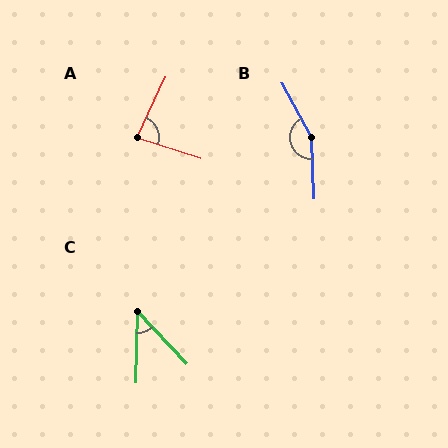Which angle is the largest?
B, at approximately 154 degrees.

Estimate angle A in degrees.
Approximately 83 degrees.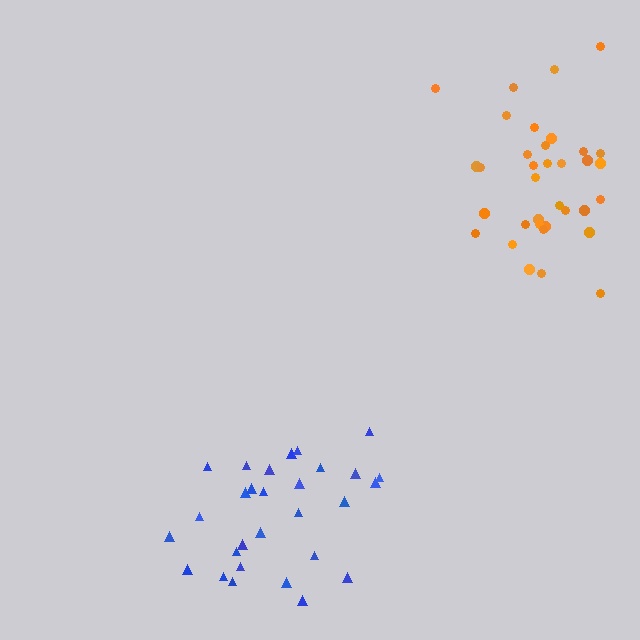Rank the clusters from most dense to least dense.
orange, blue.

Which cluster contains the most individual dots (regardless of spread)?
Orange (35).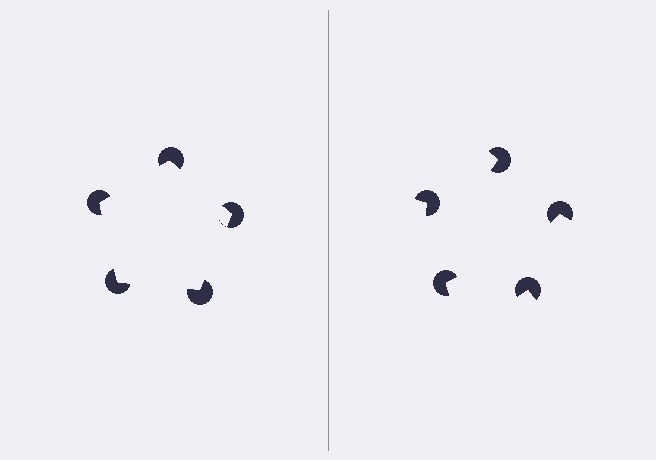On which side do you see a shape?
An illusory pentagon appears on the left side. On the right side the wedge cuts are rotated, so no coherent shape forms.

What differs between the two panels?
The pac-man discs are positioned identically on both sides; only the wedge orientations differ. On the left they align to a pentagon; on the right they are misaligned.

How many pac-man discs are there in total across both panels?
10 — 5 on each side.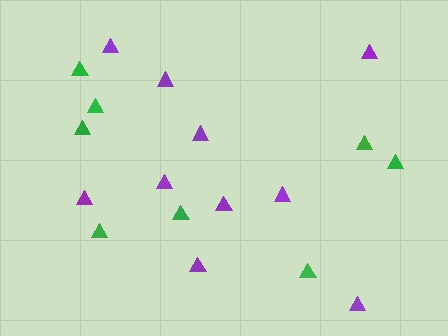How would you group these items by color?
There are 2 groups: one group of purple triangles (10) and one group of green triangles (8).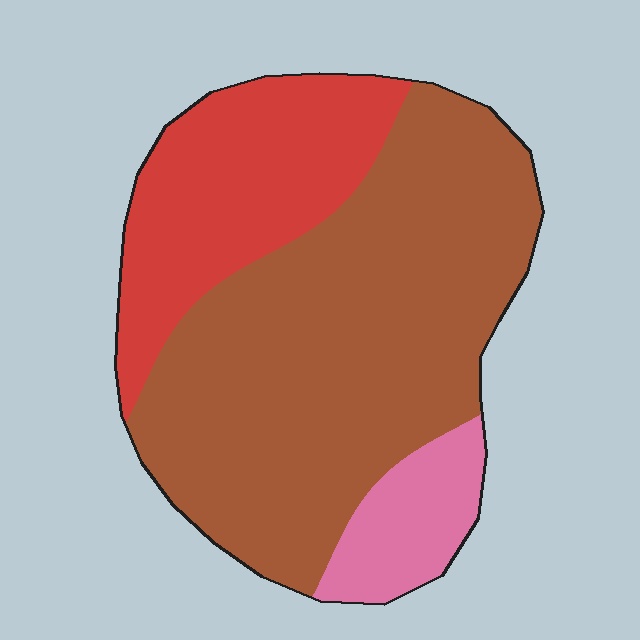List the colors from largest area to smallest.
From largest to smallest: brown, red, pink.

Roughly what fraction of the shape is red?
Red takes up about one quarter (1/4) of the shape.